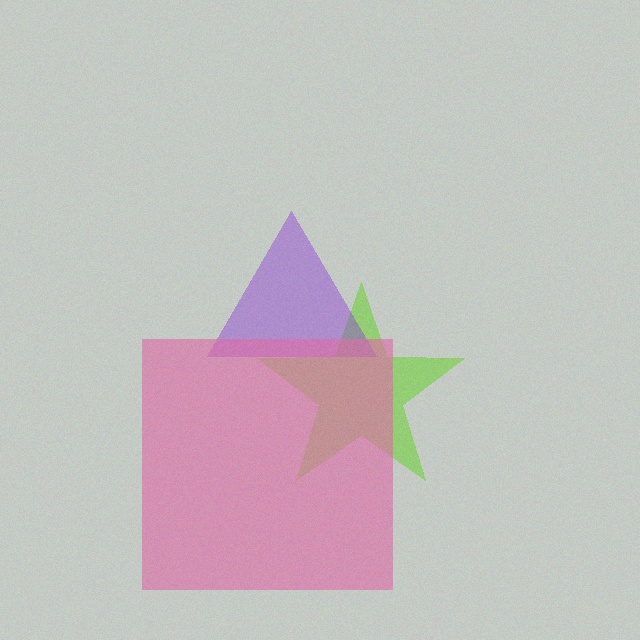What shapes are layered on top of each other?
The layered shapes are: a lime star, a purple triangle, a pink square.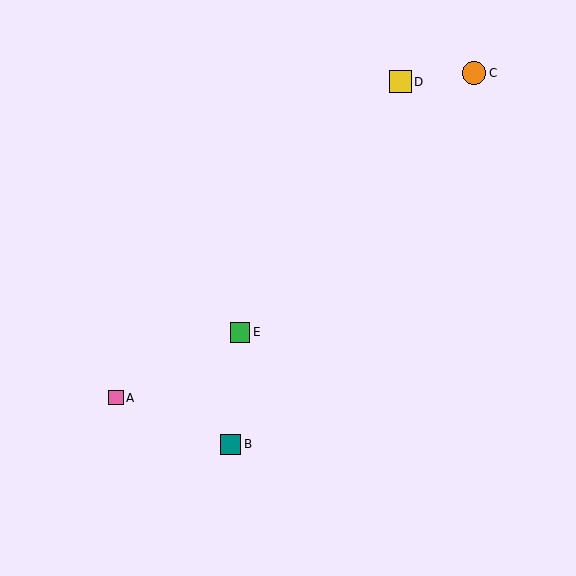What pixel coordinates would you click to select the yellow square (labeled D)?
Click at (400, 82) to select the yellow square D.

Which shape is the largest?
The orange circle (labeled C) is the largest.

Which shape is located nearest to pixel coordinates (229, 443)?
The teal square (labeled B) at (231, 444) is nearest to that location.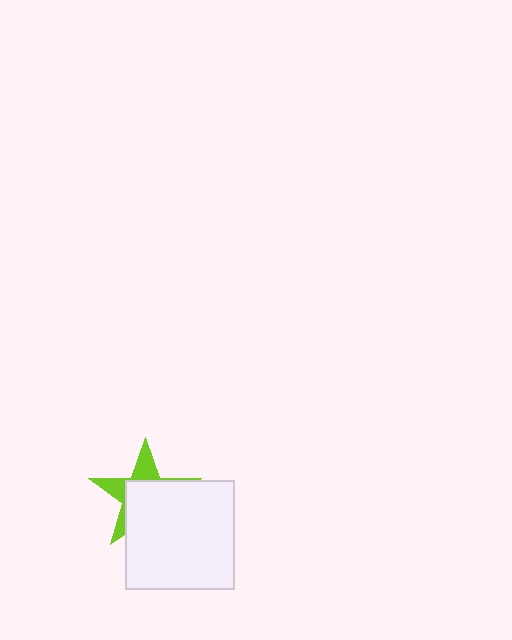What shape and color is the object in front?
The object in front is a white square.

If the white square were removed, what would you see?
You would see the complete lime star.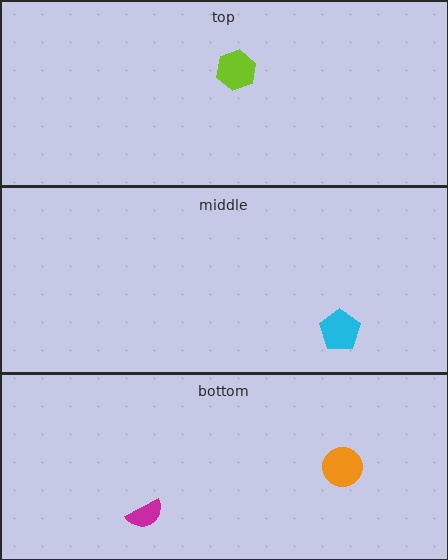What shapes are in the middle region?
The cyan pentagon.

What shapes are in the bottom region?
The orange circle, the magenta semicircle.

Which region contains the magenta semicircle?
The bottom region.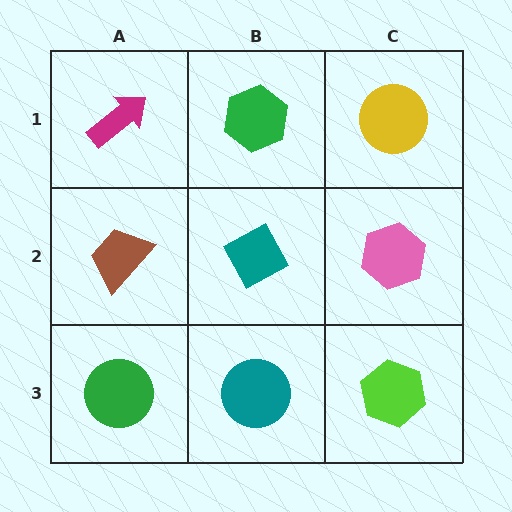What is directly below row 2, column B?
A teal circle.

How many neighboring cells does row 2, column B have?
4.